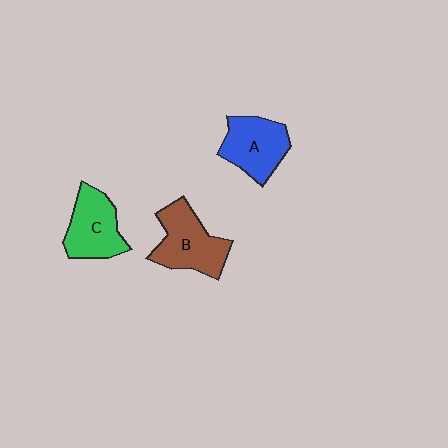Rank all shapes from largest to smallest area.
From largest to smallest: B (brown), A (blue), C (green).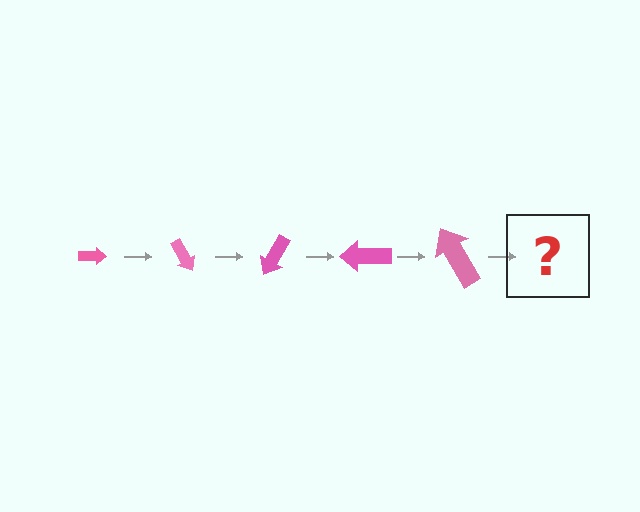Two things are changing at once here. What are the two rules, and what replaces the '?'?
The two rules are that the arrow grows larger each step and it rotates 60 degrees each step. The '?' should be an arrow, larger than the previous one and rotated 300 degrees from the start.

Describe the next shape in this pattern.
It should be an arrow, larger than the previous one and rotated 300 degrees from the start.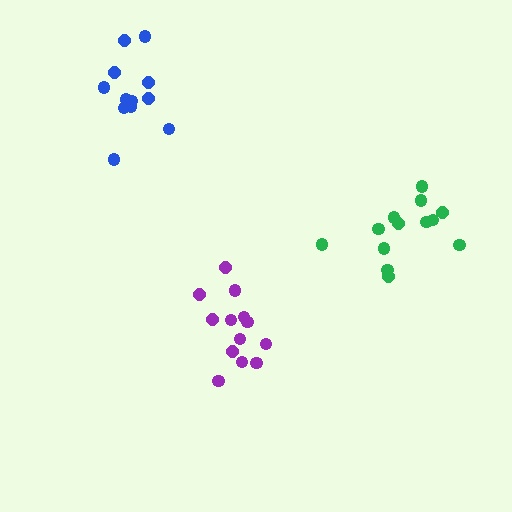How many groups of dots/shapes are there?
There are 3 groups.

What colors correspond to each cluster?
The clusters are colored: green, purple, blue.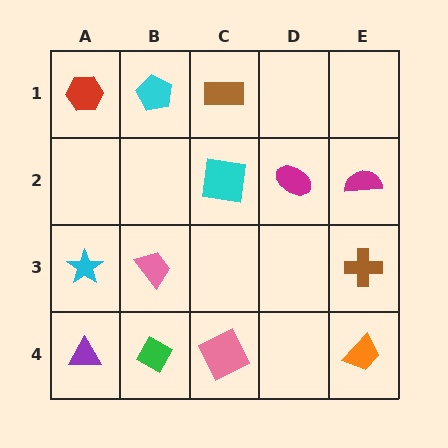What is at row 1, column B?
A cyan pentagon.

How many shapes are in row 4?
4 shapes.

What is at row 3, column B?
A pink trapezoid.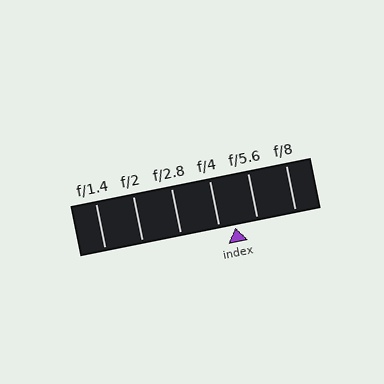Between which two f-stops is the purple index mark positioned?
The index mark is between f/4 and f/5.6.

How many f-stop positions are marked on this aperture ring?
There are 6 f-stop positions marked.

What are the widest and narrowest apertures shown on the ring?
The widest aperture shown is f/1.4 and the narrowest is f/8.